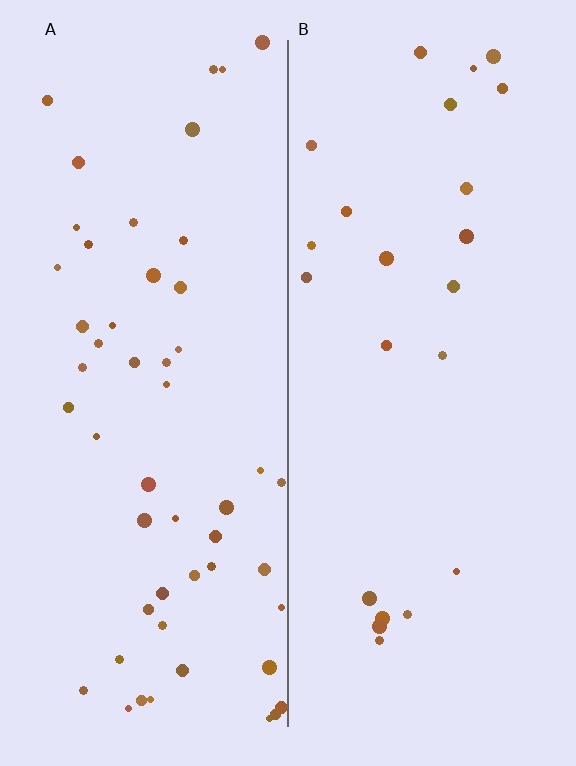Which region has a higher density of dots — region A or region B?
A (the left).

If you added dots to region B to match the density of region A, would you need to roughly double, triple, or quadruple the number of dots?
Approximately double.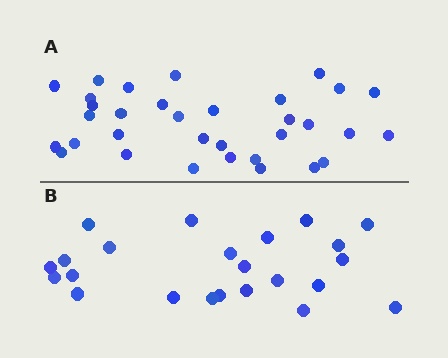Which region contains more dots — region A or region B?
Region A (the top region) has more dots.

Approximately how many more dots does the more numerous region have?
Region A has roughly 10 or so more dots than region B.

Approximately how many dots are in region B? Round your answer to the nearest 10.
About 20 dots. (The exact count is 23, which rounds to 20.)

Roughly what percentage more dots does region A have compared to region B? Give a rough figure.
About 45% more.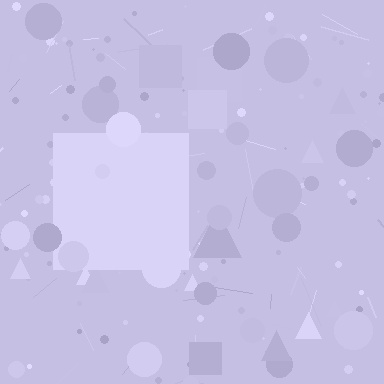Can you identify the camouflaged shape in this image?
The camouflaged shape is a square.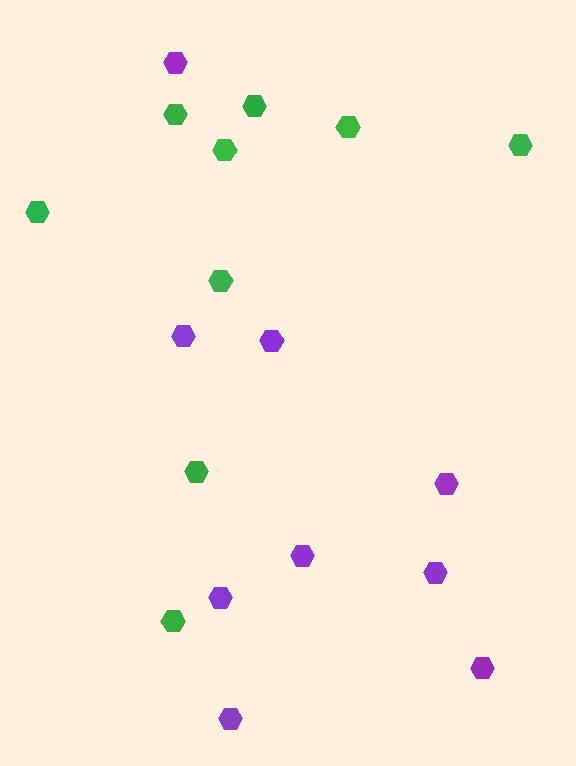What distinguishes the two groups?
There are 2 groups: one group of purple hexagons (9) and one group of green hexagons (9).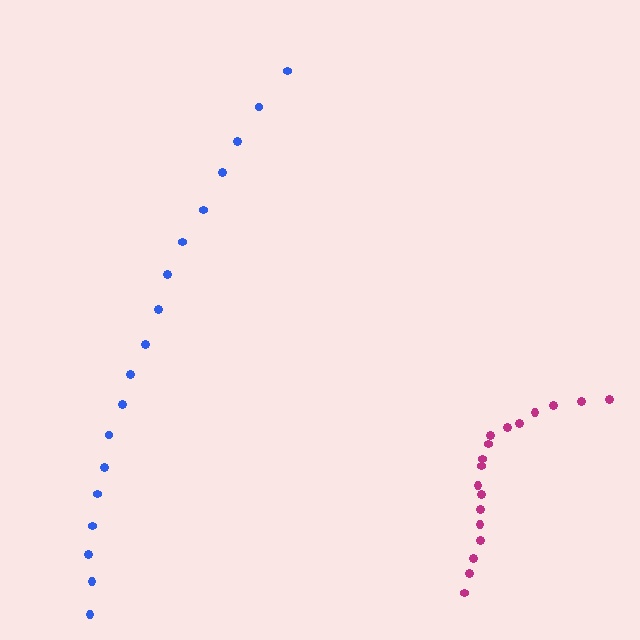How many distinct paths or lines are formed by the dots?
There are 2 distinct paths.